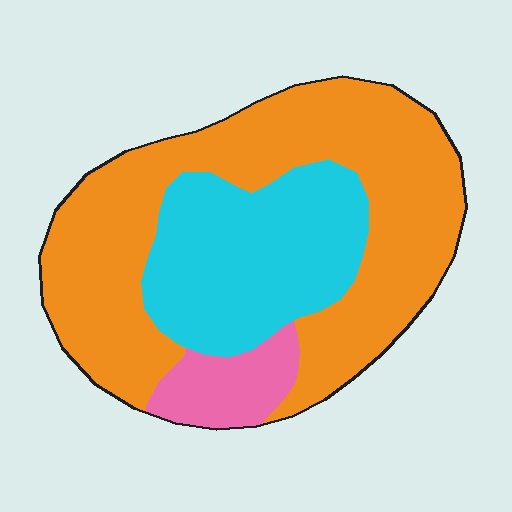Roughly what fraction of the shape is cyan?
Cyan covers about 30% of the shape.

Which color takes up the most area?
Orange, at roughly 60%.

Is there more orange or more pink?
Orange.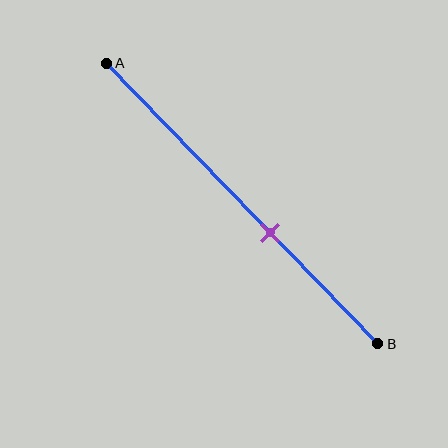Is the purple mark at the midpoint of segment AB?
No, the mark is at about 60% from A, not at the 50% midpoint.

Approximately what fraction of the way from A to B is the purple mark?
The purple mark is approximately 60% of the way from A to B.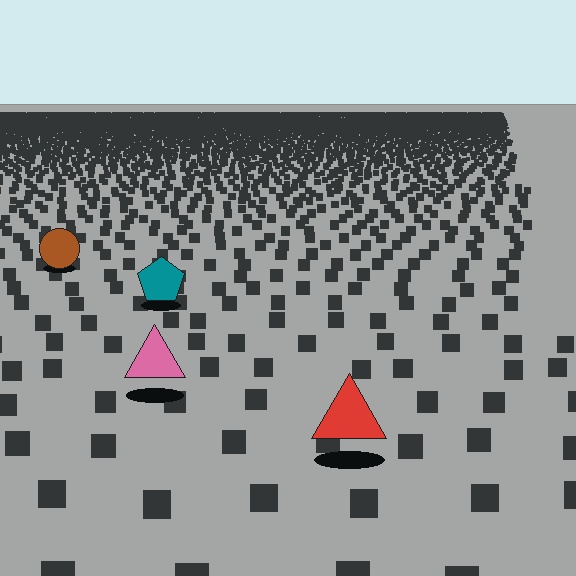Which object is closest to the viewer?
The red triangle is closest. The texture marks near it are larger and more spread out.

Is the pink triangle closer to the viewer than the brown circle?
Yes. The pink triangle is closer — you can tell from the texture gradient: the ground texture is coarser near it.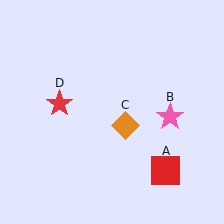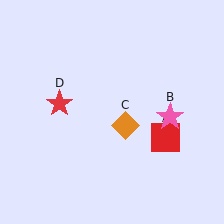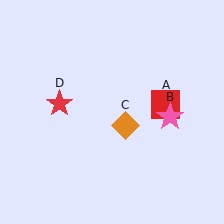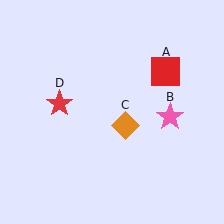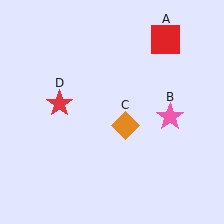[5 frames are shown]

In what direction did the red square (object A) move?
The red square (object A) moved up.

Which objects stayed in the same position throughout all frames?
Pink star (object B) and orange diamond (object C) and red star (object D) remained stationary.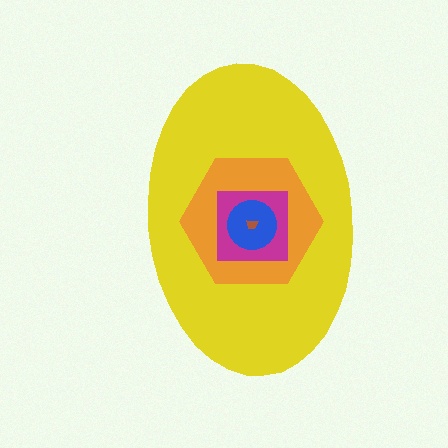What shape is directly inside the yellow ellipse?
The orange hexagon.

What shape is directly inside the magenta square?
The blue circle.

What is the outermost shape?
The yellow ellipse.